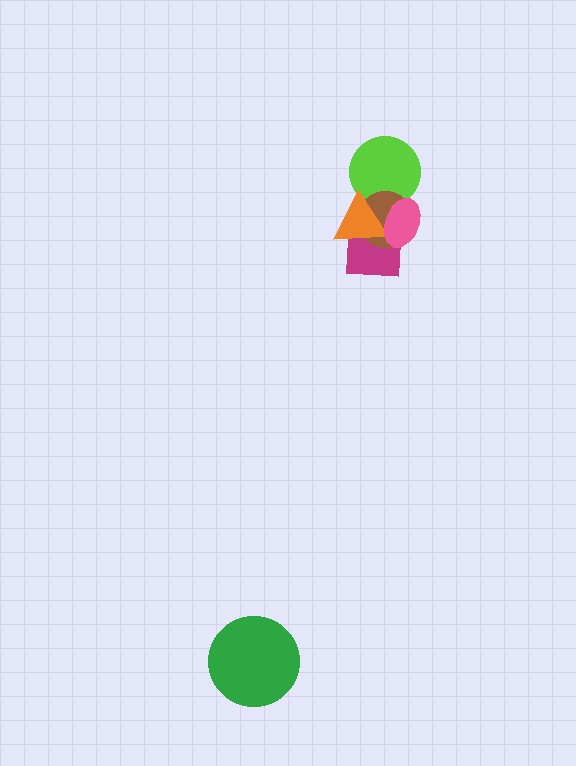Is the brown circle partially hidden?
Yes, it is partially covered by another shape.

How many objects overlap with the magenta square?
4 objects overlap with the magenta square.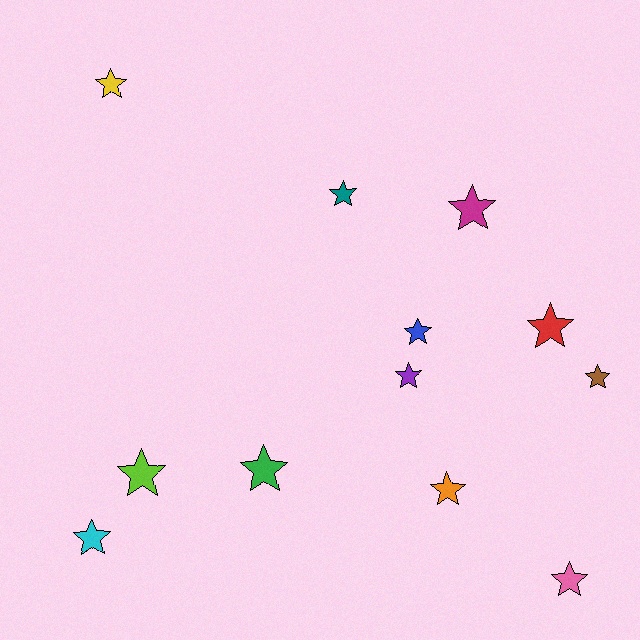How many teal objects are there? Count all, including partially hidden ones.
There is 1 teal object.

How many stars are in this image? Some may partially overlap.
There are 12 stars.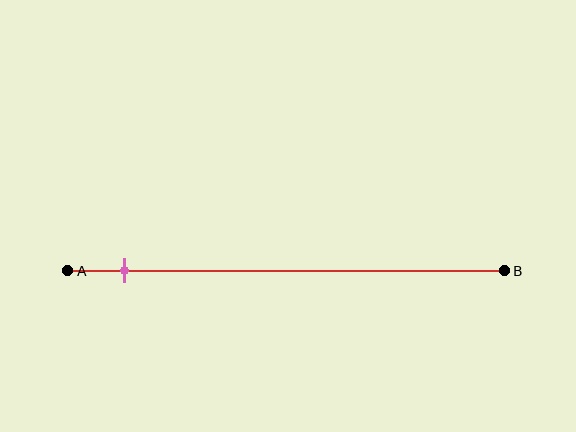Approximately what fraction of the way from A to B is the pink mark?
The pink mark is approximately 15% of the way from A to B.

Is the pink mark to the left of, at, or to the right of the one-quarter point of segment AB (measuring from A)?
The pink mark is to the left of the one-quarter point of segment AB.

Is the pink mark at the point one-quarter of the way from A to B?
No, the mark is at about 15% from A, not at the 25% one-quarter point.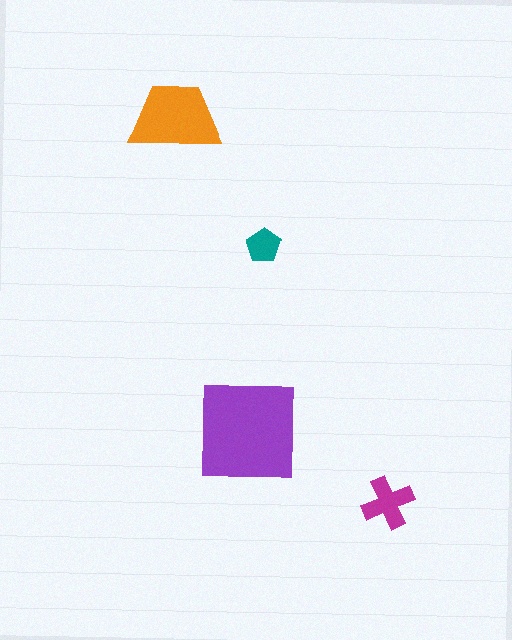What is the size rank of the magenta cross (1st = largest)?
3rd.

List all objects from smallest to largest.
The teal pentagon, the magenta cross, the orange trapezoid, the purple square.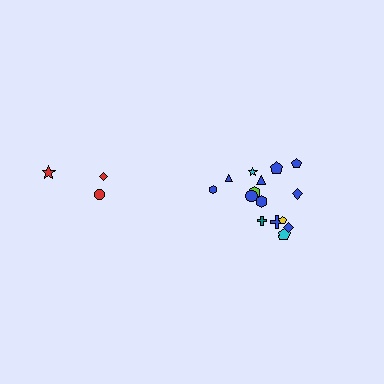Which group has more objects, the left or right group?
The right group.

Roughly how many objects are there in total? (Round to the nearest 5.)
Roughly 20 objects in total.